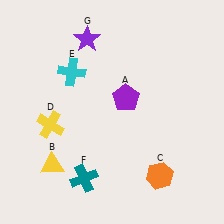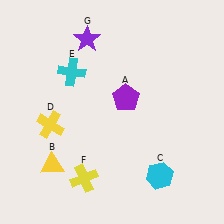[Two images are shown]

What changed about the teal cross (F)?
In Image 1, F is teal. In Image 2, it changed to yellow.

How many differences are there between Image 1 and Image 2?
There are 2 differences between the two images.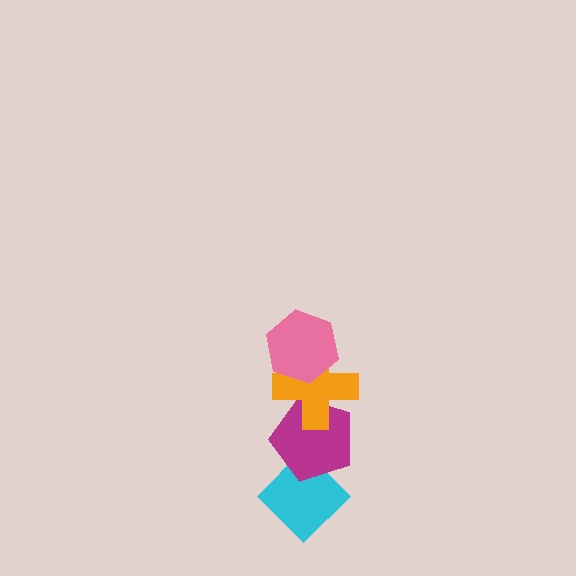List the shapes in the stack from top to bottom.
From top to bottom: the pink hexagon, the orange cross, the magenta pentagon, the cyan diamond.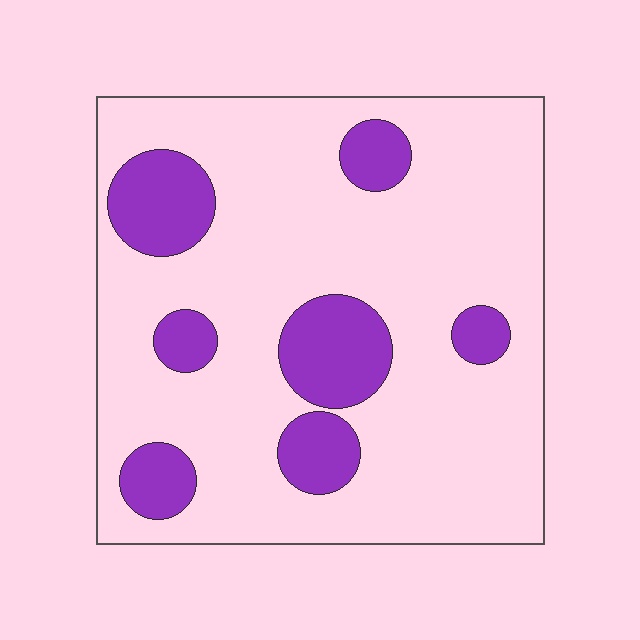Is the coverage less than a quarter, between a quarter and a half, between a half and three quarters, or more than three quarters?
Less than a quarter.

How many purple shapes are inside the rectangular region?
7.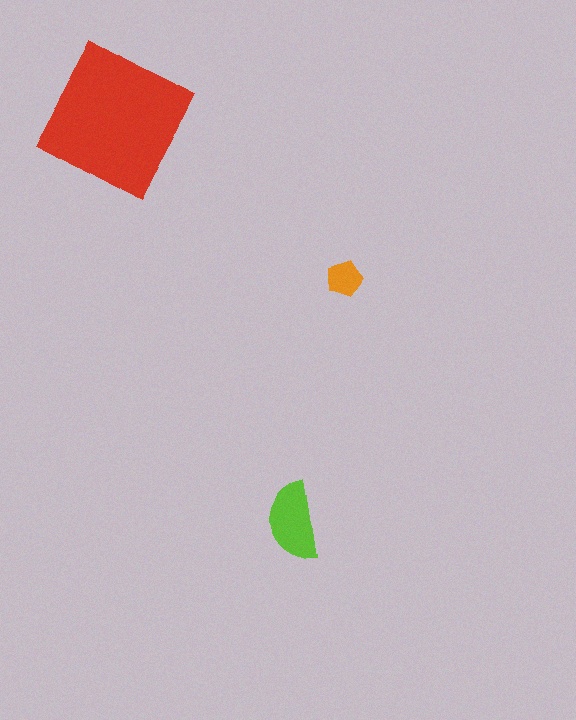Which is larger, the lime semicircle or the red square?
The red square.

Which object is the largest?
The red square.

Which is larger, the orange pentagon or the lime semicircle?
The lime semicircle.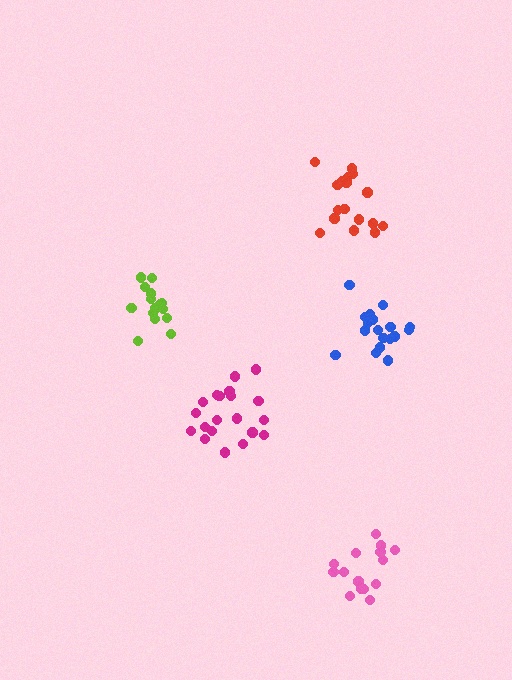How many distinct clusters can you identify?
There are 5 distinct clusters.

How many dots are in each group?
Group 1: 17 dots, Group 2: 15 dots, Group 3: 18 dots, Group 4: 20 dots, Group 5: 15 dots (85 total).